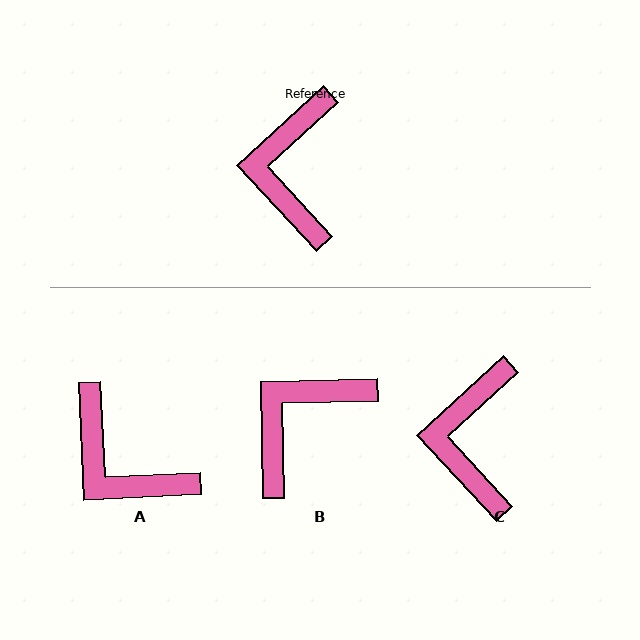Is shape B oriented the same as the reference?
No, it is off by about 42 degrees.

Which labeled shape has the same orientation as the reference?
C.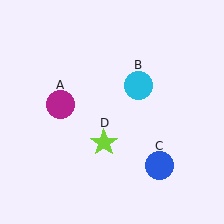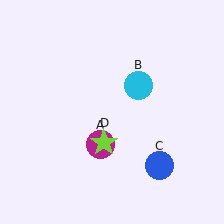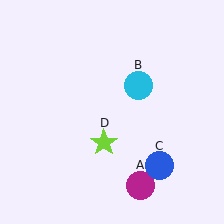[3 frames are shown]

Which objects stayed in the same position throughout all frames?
Cyan circle (object B) and blue circle (object C) and lime star (object D) remained stationary.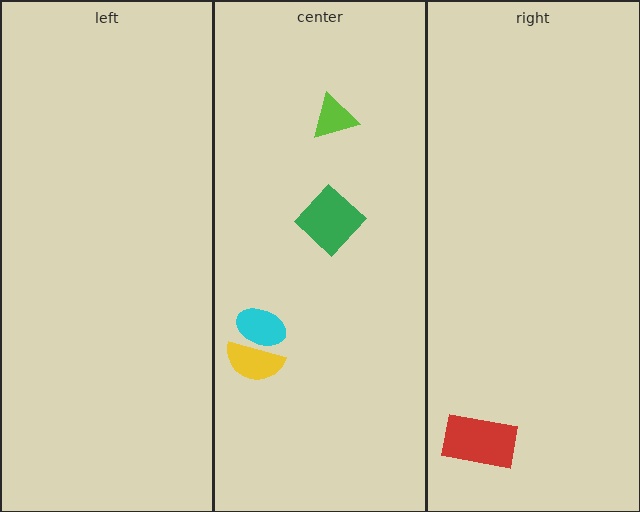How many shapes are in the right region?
1.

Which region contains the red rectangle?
The right region.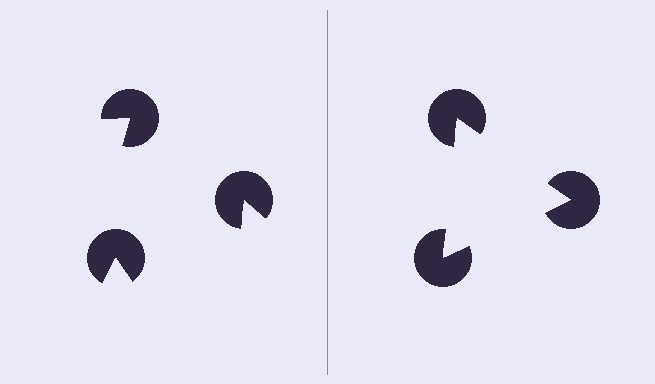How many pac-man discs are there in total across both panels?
6 — 3 on each side.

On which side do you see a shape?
An illusory triangle appears on the right side. On the left side the wedge cuts are rotated, so no coherent shape forms.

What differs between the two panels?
The pac-man discs are positioned identically on both sides; only the wedge orientations differ. On the right they align to a triangle; on the left they are misaligned.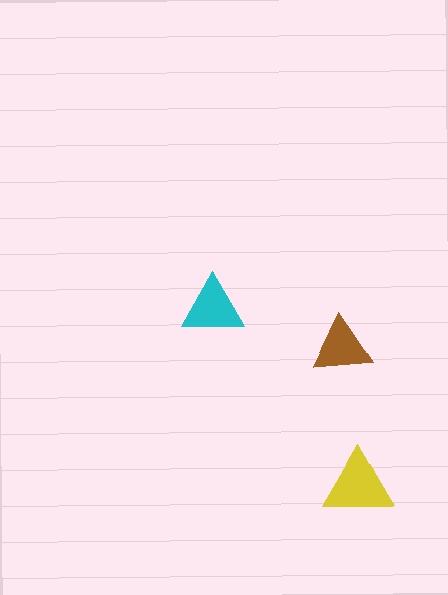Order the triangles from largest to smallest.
the yellow one, the cyan one, the brown one.